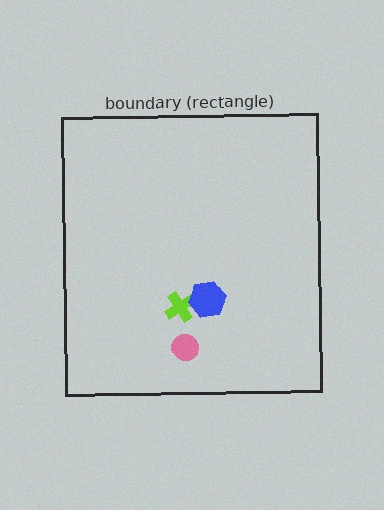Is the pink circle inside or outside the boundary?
Inside.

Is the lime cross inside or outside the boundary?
Inside.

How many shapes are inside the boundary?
3 inside, 0 outside.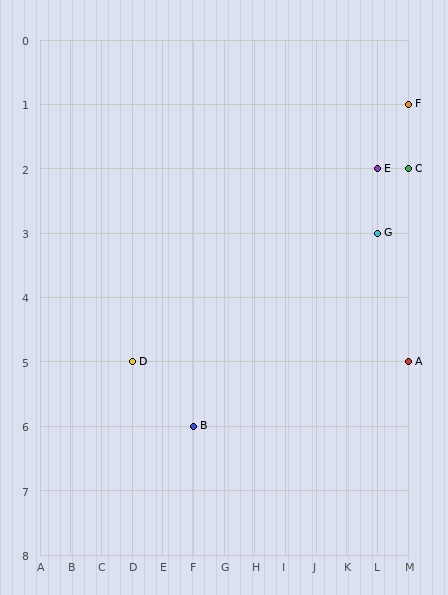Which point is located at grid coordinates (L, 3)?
Point G is at (L, 3).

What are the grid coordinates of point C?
Point C is at grid coordinates (M, 2).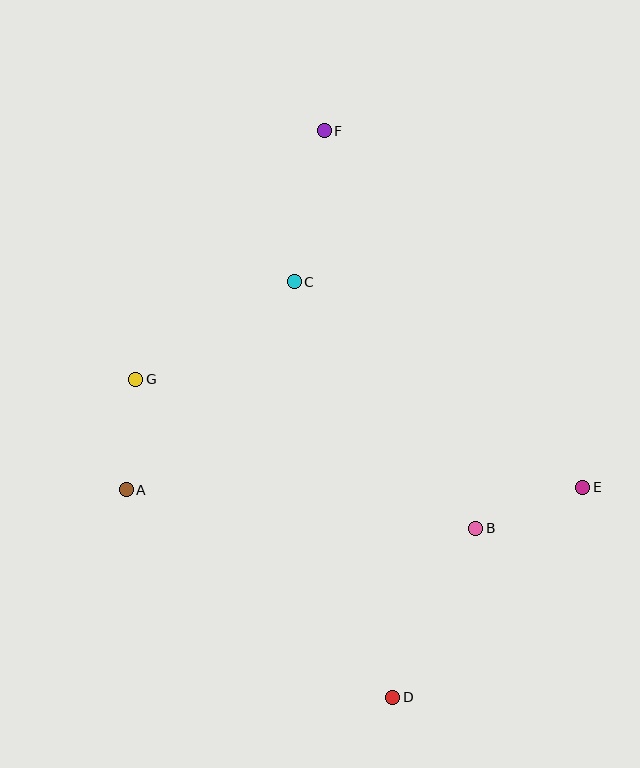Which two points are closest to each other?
Points A and G are closest to each other.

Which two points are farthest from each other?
Points D and F are farthest from each other.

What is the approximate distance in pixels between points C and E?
The distance between C and E is approximately 354 pixels.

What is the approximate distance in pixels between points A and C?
The distance between A and C is approximately 267 pixels.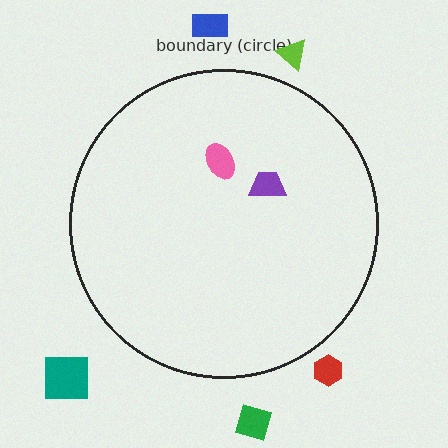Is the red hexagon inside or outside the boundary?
Outside.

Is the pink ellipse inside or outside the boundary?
Inside.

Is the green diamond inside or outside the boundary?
Outside.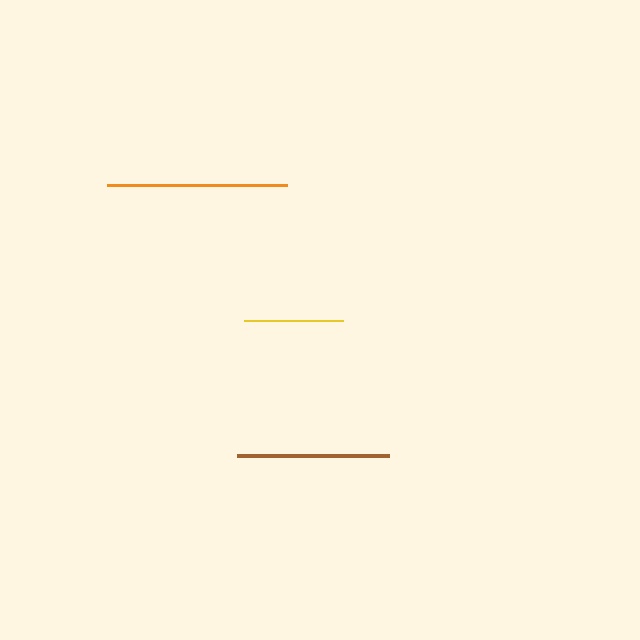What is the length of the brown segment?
The brown segment is approximately 152 pixels long.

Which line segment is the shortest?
The yellow line is the shortest at approximately 100 pixels.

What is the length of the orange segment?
The orange segment is approximately 180 pixels long.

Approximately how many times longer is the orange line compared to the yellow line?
The orange line is approximately 1.8 times the length of the yellow line.